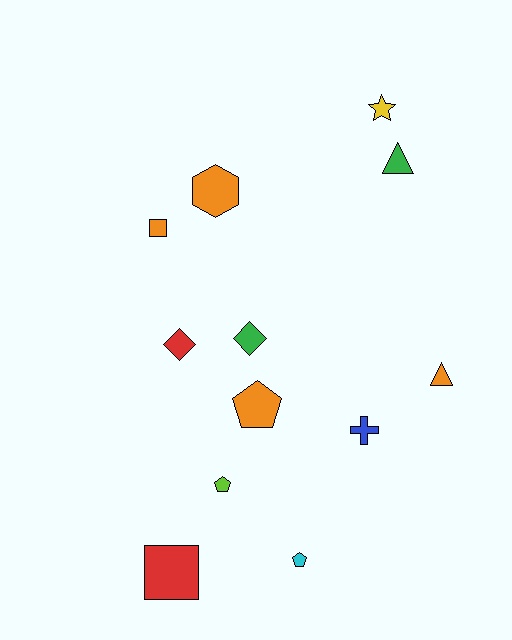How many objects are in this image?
There are 12 objects.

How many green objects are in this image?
There are 2 green objects.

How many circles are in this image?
There are no circles.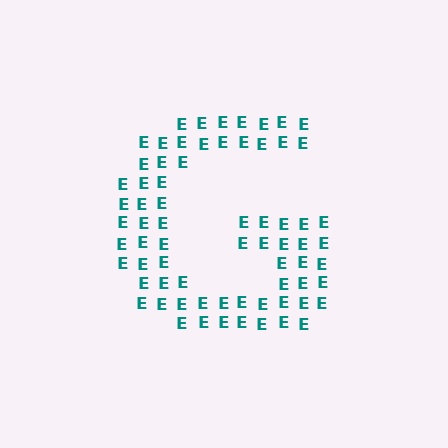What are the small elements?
The small elements are letter E's.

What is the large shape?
The large shape is the letter G.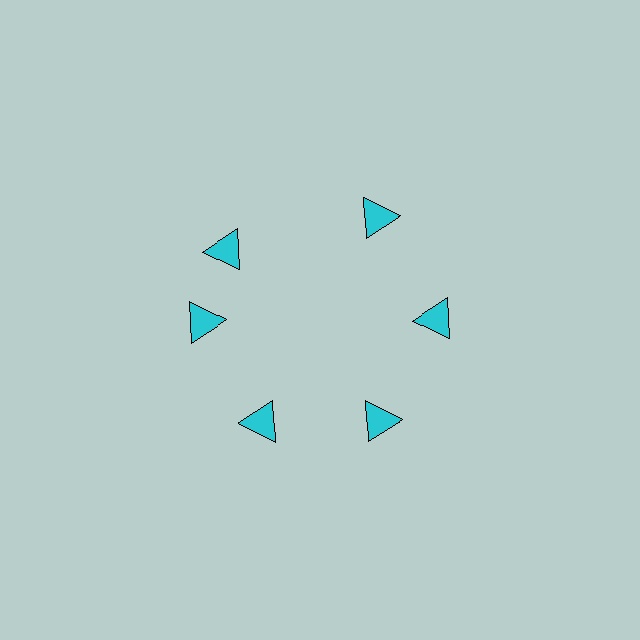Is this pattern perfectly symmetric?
No. The 6 cyan triangles are arranged in a ring, but one element near the 11 o'clock position is rotated out of alignment along the ring, breaking the 6-fold rotational symmetry.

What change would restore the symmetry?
The symmetry would be restored by rotating it back into even spacing with its neighbors so that all 6 triangles sit at equal angles and equal distance from the center.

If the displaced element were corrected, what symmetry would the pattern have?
It would have 6-fold rotational symmetry — the pattern would map onto itself every 60 degrees.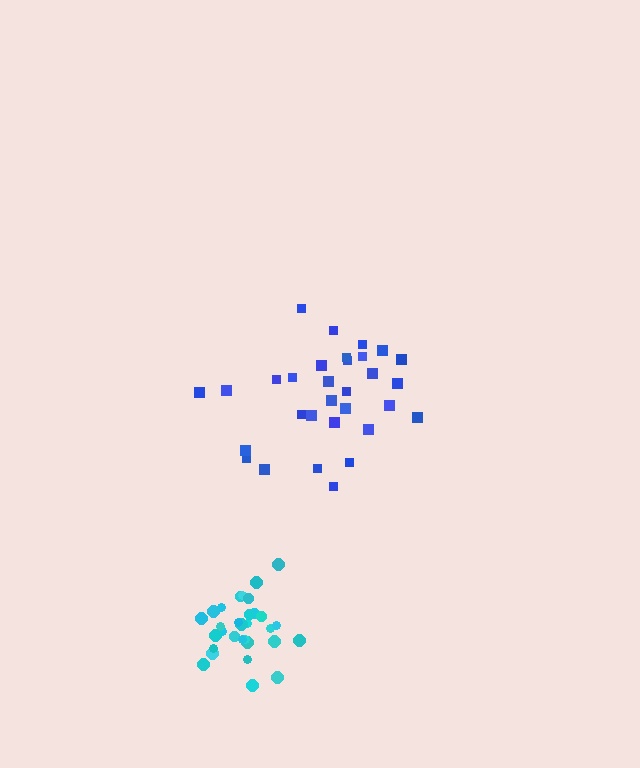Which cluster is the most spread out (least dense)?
Blue.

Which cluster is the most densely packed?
Cyan.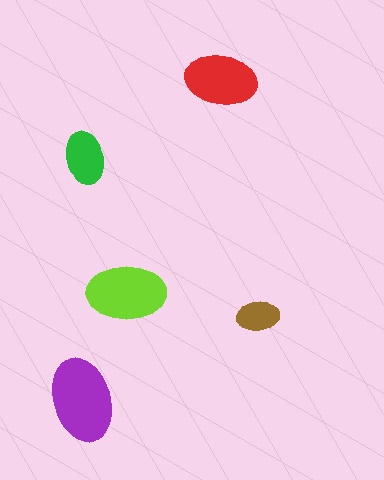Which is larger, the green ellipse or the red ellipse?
The red one.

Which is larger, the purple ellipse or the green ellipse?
The purple one.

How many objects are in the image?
There are 5 objects in the image.